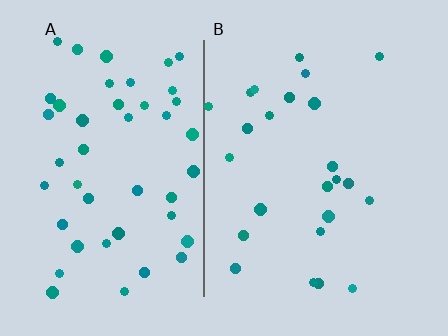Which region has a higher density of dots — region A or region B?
A (the left).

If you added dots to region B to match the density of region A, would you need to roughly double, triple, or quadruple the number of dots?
Approximately double.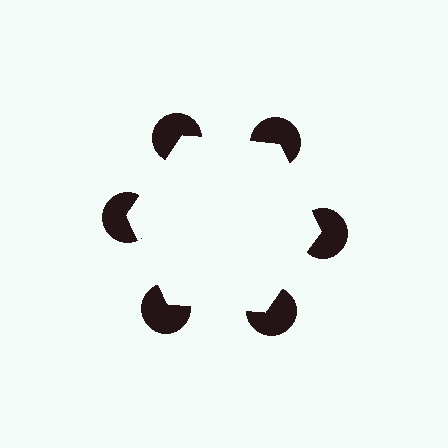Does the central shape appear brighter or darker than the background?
It typically appears slightly brighter than the background, even though no actual brightness change is drawn.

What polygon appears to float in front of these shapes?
An illusory hexagon — its edges are inferred from the aligned wedge cuts in the pac-man discs, not physically drawn.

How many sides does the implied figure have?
6 sides.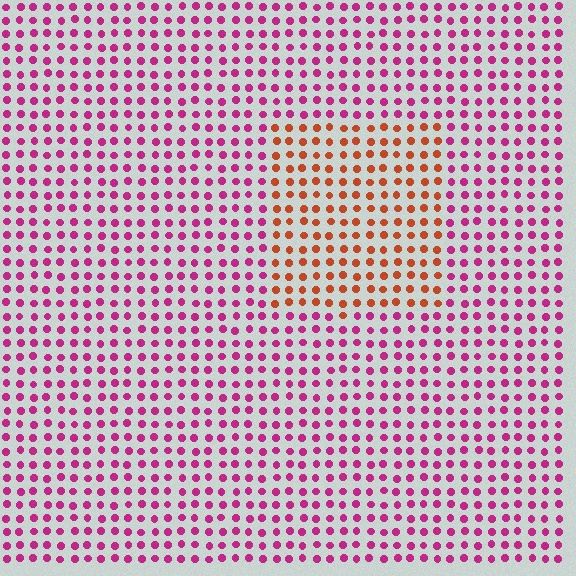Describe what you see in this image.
The image is filled with small magenta elements in a uniform arrangement. A rectangle-shaped region is visible where the elements are tinted to a slightly different hue, forming a subtle color boundary.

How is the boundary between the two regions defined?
The boundary is defined purely by a slight shift in hue (about 51 degrees). Spacing, size, and orientation are identical on both sides.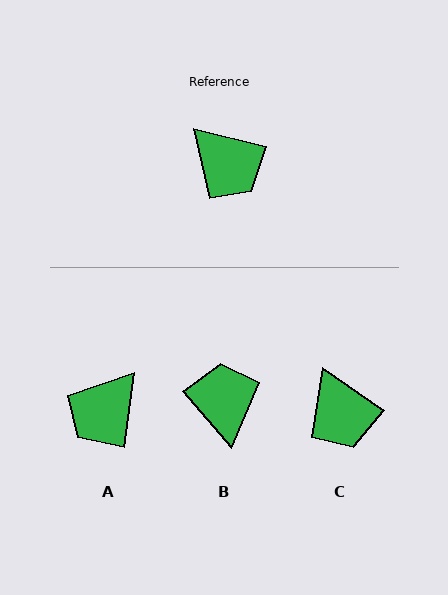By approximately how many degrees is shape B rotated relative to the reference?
Approximately 144 degrees counter-clockwise.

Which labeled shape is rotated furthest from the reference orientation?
B, about 144 degrees away.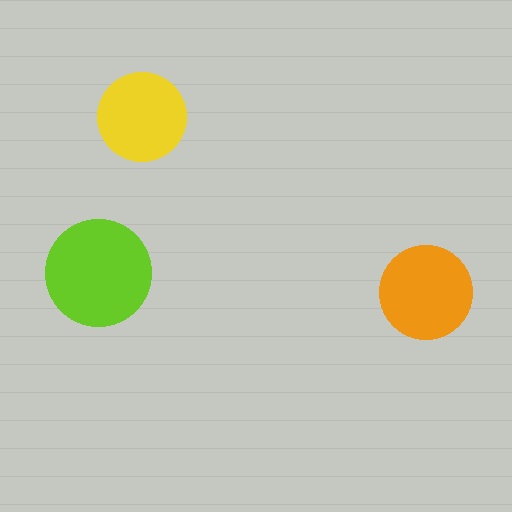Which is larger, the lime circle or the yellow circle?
The lime one.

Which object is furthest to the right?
The orange circle is rightmost.